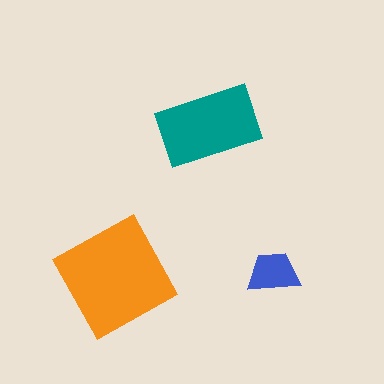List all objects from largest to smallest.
The orange square, the teal rectangle, the blue trapezoid.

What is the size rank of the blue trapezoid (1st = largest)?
3rd.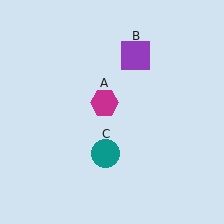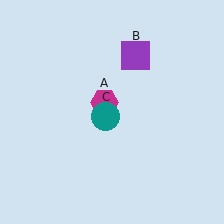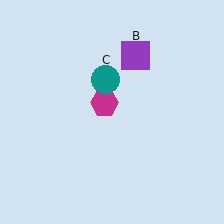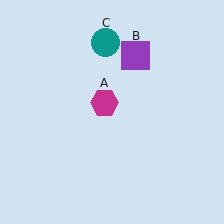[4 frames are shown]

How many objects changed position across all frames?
1 object changed position: teal circle (object C).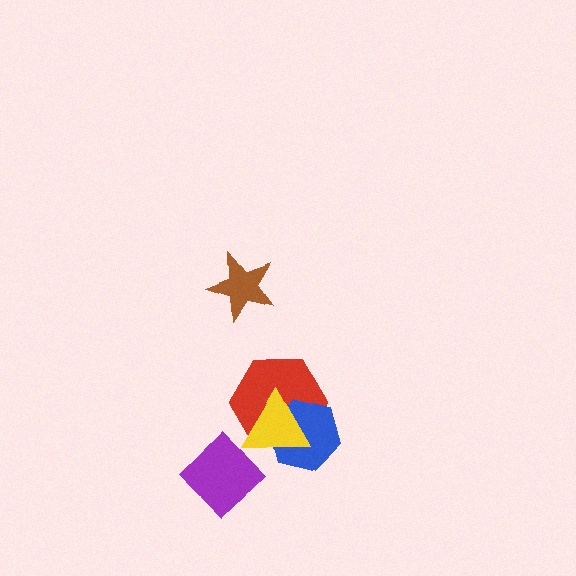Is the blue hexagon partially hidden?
Yes, it is partially covered by another shape.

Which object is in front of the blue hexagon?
The yellow triangle is in front of the blue hexagon.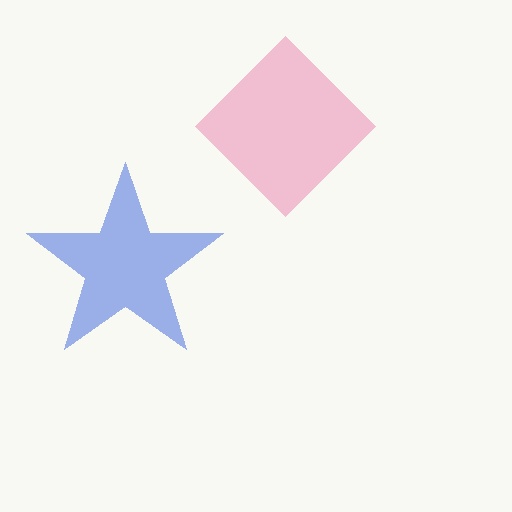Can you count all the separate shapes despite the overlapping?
Yes, there are 2 separate shapes.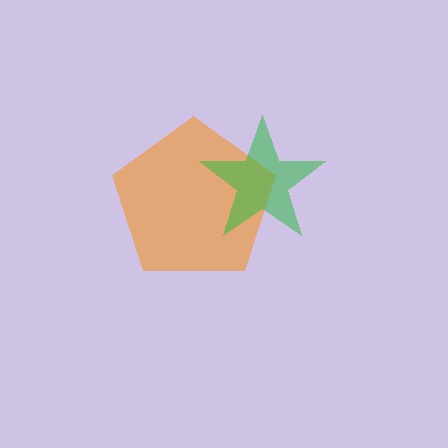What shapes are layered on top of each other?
The layered shapes are: an orange pentagon, a green star.